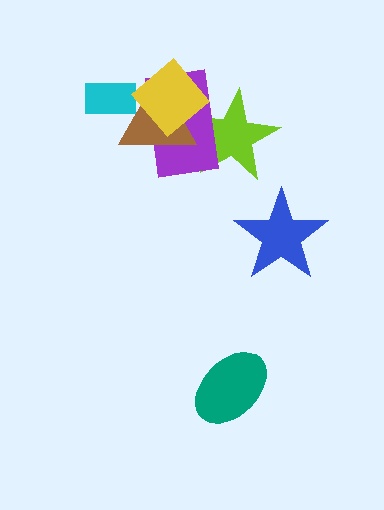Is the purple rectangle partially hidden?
Yes, it is partially covered by another shape.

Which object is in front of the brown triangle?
The yellow diamond is in front of the brown triangle.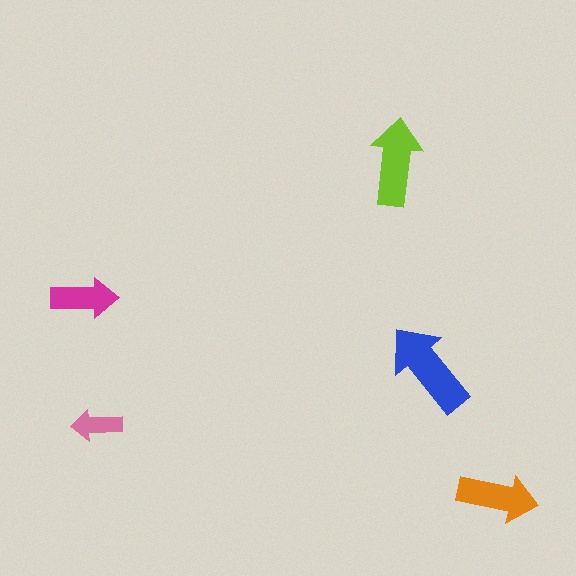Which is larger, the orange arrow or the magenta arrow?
The orange one.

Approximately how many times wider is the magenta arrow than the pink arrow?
About 1.5 times wider.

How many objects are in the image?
There are 5 objects in the image.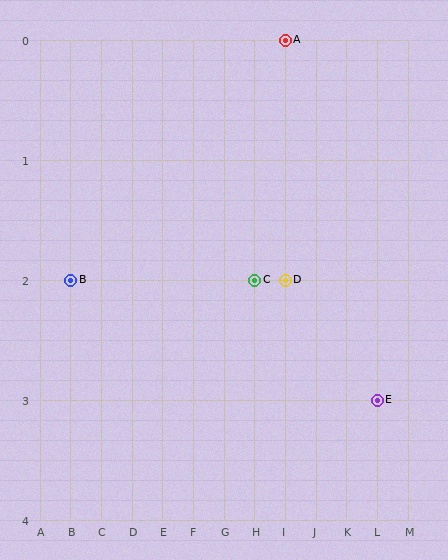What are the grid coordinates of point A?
Point A is at grid coordinates (I, 0).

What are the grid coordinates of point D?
Point D is at grid coordinates (I, 2).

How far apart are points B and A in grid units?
Points B and A are 7 columns and 2 rows apart (about 7.3 grid units diagonally).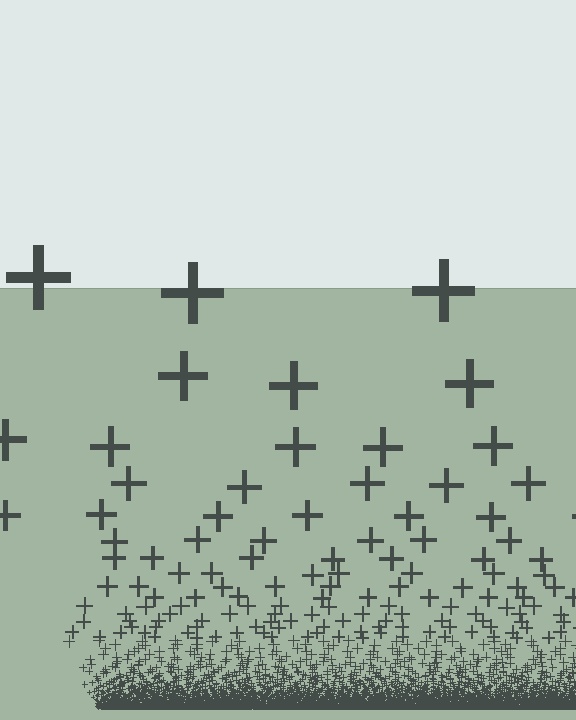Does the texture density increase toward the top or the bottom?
Density increases toward the bottom.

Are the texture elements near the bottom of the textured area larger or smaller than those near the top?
Smaller. The gradient is inverted — elements near the bottom are smaller and denser.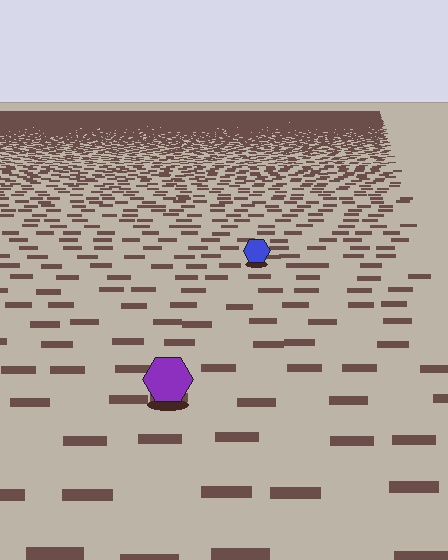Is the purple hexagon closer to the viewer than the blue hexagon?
Yes. The purple hexagon is closer — you can tell from the texture gradient: the ground texture is coarser near it.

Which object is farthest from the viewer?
The blue hexagon is farthest from the viewer. It appears smaller and the ground texture around it is denser.